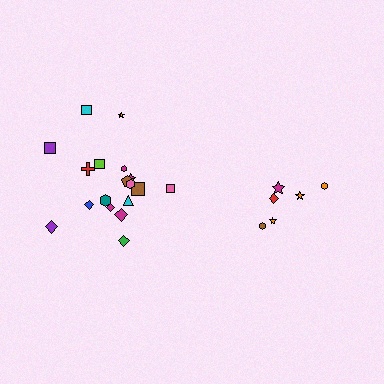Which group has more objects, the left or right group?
The left group.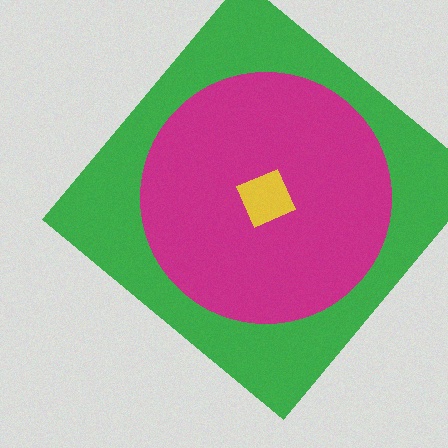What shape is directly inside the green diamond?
The magenta circle.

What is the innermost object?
The yellow diamond.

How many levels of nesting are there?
3.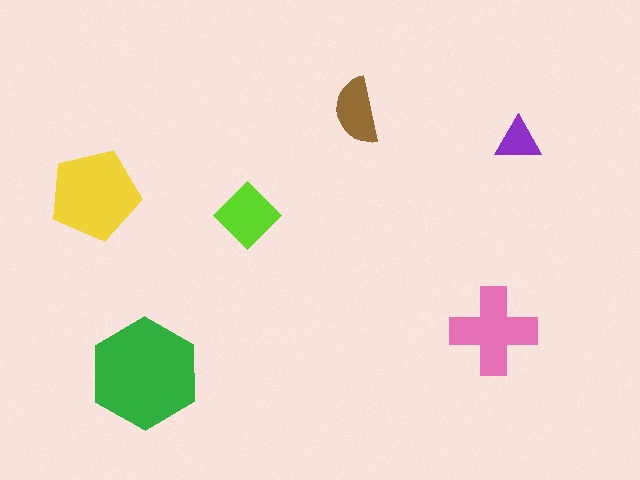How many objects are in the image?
There are 6 objects in the image.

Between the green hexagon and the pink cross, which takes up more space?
The green hexagon.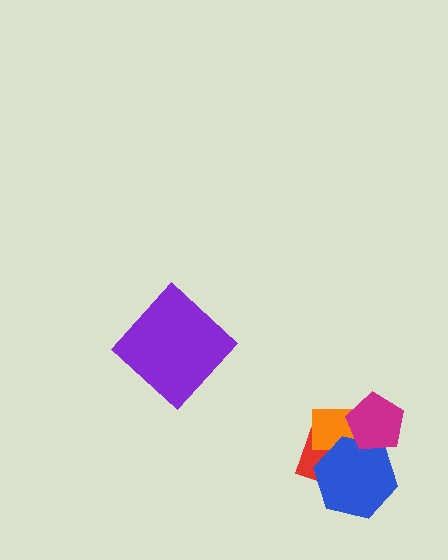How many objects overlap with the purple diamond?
0 objects overlap with the purple diamond.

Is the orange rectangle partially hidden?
Yes, it is partially covered by another shape.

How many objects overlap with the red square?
2 objects overlap with the red square.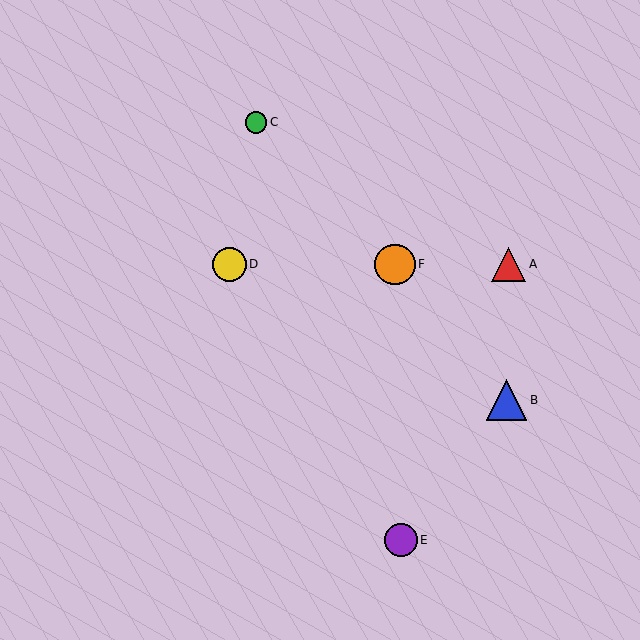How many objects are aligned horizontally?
3 objects (A, D, F) are aligned horizontally.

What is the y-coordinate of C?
Object C is at y≈122.